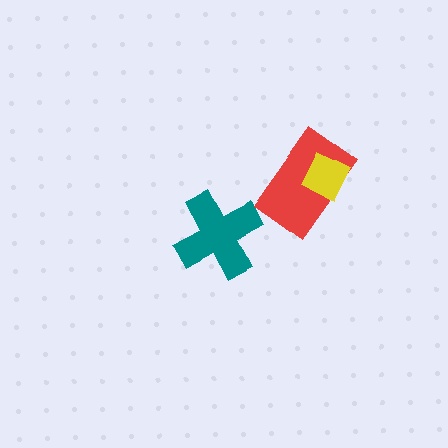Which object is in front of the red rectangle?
The yellow diamond is in front of the red rectangle.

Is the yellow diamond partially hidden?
No, no other shape covers it.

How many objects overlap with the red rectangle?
1 object overlaps with the red rectangle.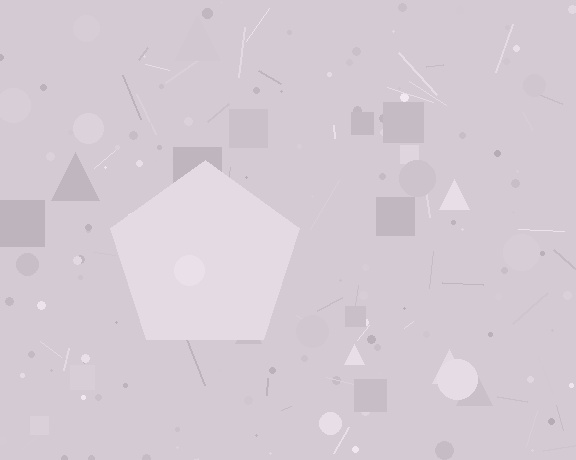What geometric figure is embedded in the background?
A pentagon is embedded in the background.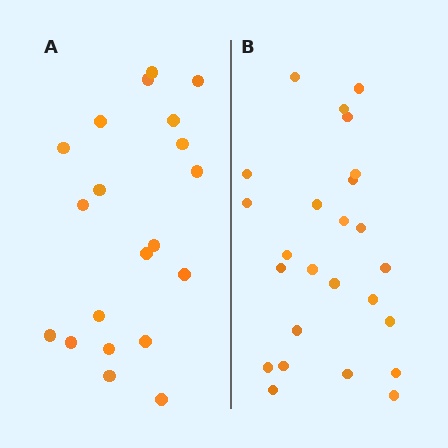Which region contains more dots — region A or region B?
Region B (the right region) has more dots.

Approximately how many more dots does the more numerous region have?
Region B has about 5 more dots than region A.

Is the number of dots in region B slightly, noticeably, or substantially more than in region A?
Region B has noticeably more, but not dramatically so. The ratio is roughly 1.2 to 1.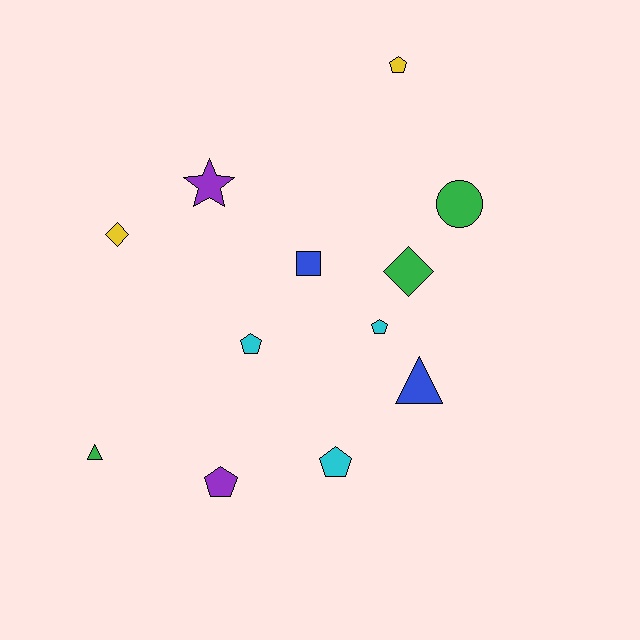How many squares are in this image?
There is 1 square.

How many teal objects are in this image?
There are no teal objects.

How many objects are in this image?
There are 12 objects.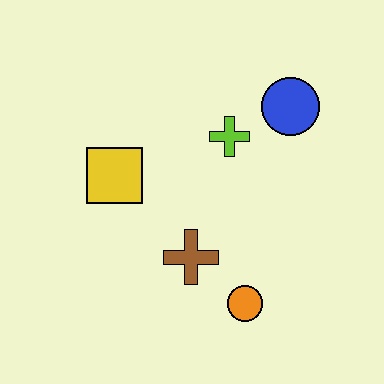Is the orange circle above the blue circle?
No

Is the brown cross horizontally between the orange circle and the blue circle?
No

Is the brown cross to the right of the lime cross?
No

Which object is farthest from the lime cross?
The orange circle is farthest from the lime cross.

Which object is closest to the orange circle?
The brown cross is closest to the orange circle.